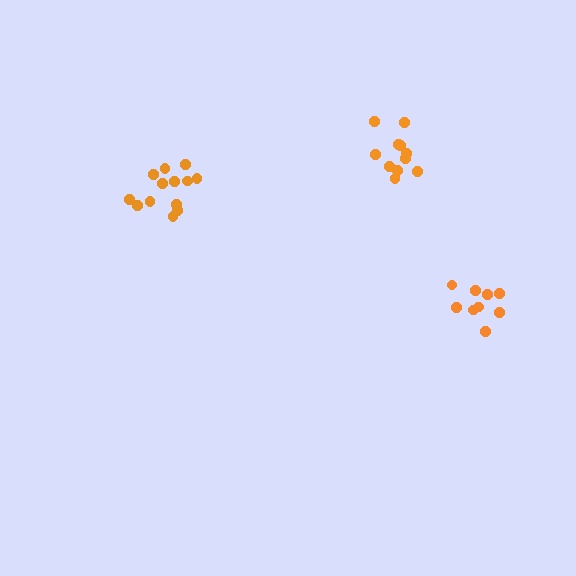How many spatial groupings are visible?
There are 3 spatial groupings.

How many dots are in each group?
Group 1: 9 dots, Group 2: 13 dots, Group 3: 11 dots (33 total).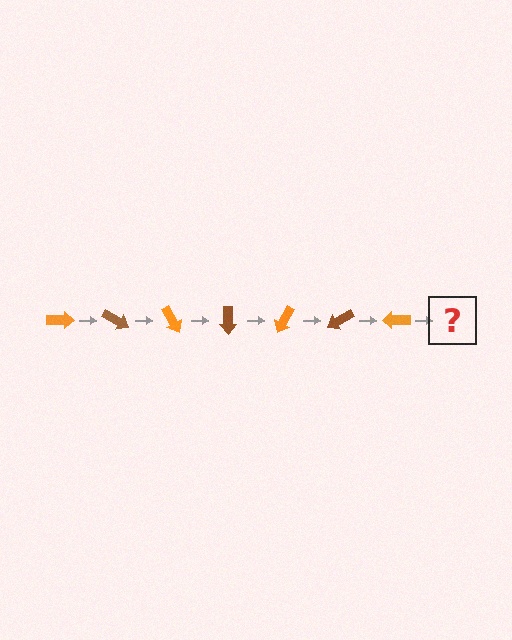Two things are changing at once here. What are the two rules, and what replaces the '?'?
The two rules are that it rotates 30 degrees each step and the color cycles through orange and brown. The '?' should be a brown arrow, rotated 210 degrees from the start.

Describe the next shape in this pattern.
It should be a brown arrow, rotated 210 degrees from the start.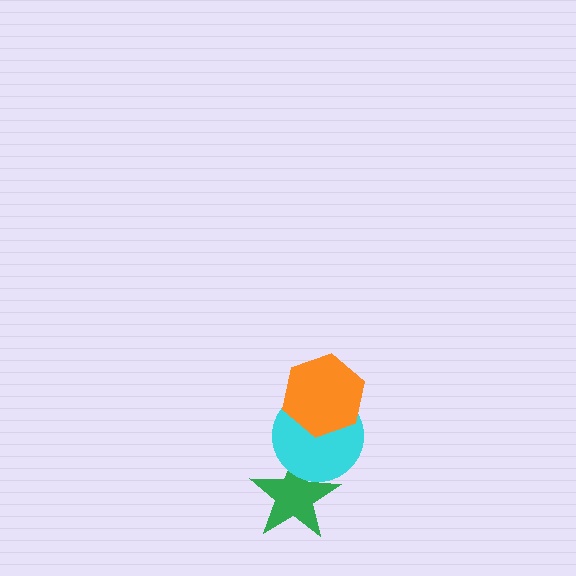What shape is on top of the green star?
The cyan circle is on top of the green star.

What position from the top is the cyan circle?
The cyan circle is 2nd from the top.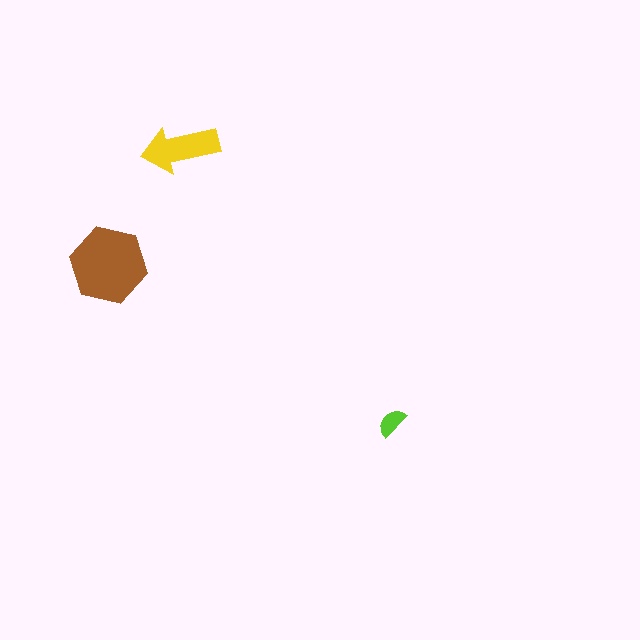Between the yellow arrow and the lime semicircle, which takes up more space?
The yellow arrow.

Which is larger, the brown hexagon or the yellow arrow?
The brown hexagon.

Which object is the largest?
The brown hexagon.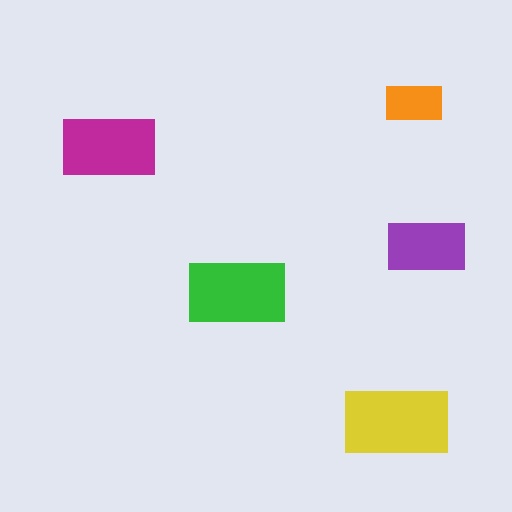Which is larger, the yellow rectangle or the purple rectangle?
The yellow one.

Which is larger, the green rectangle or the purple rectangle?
The green one.